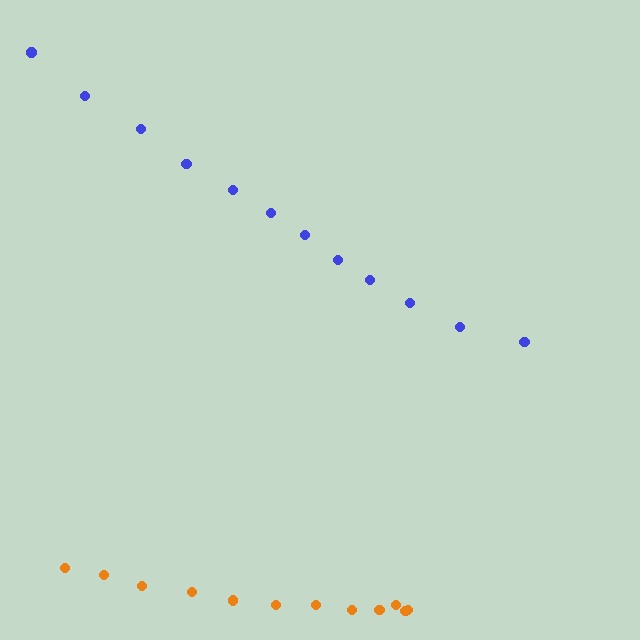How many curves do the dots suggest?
There are 2 distinct paths.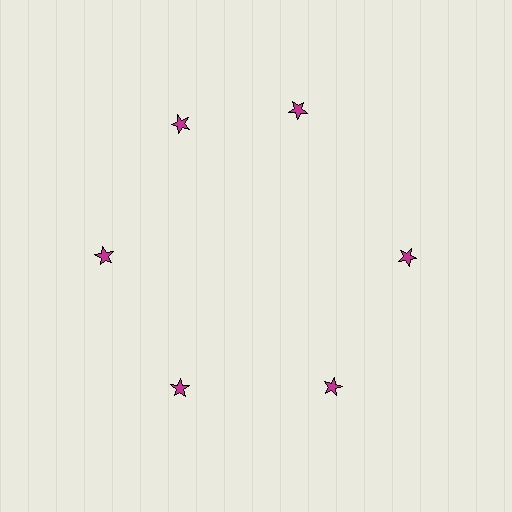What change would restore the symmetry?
The symmetry would be restored by rotating it back into even spacing with its neighbors so that all 6 stars sit at equal angles and equal distance from the center.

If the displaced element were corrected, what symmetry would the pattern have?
It would have 6-fold rotational symmetry — the pattern would map onto itself every 60 degrees.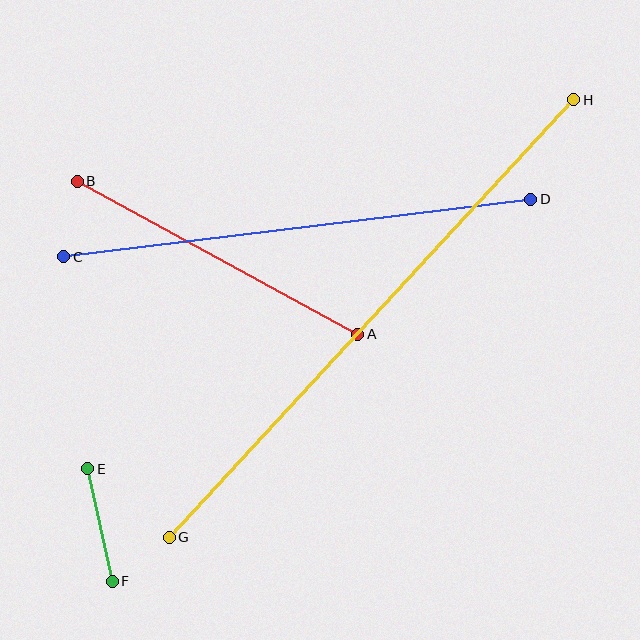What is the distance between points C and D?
The distance is approximately 471 pixels.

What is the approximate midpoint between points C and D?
The midpoint is at approximately (297, 228) pixels.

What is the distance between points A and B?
The distance is approximately 320 pixels.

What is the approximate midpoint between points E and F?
The midpoint is at approximately (100, 525) pixels.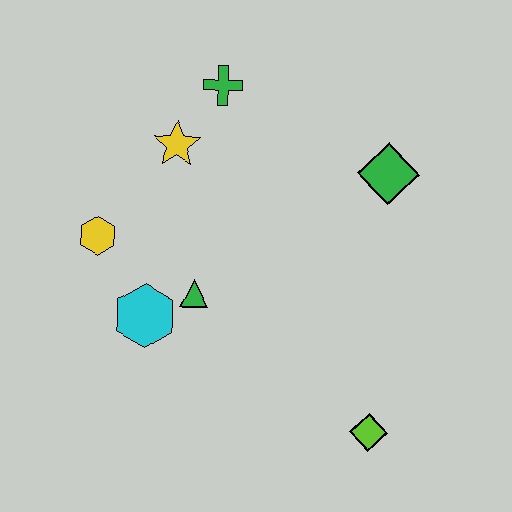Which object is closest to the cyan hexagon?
The green triangle is closest to the cyan hexagon.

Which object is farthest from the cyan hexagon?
The green diamond is farthest from the cyan hexagon.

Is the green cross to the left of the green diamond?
Yes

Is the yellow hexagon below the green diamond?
Yes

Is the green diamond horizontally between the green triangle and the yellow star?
No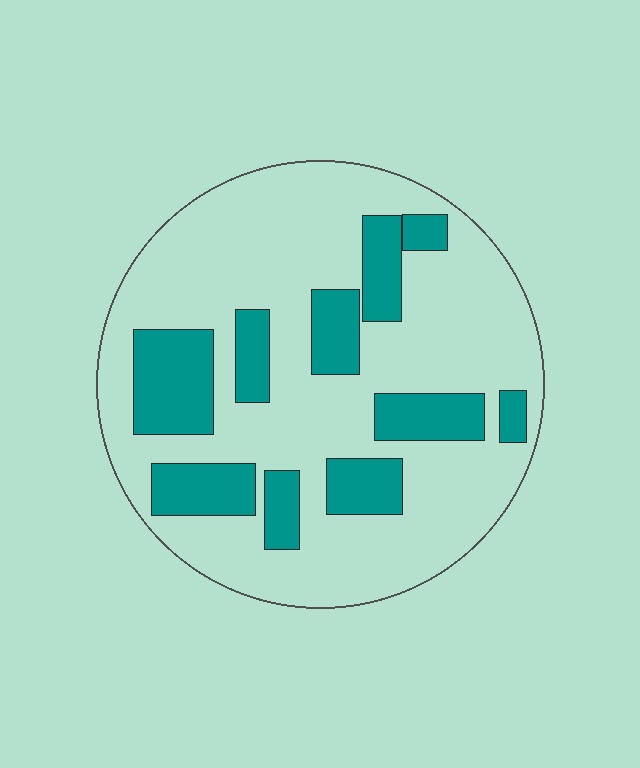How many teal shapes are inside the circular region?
10.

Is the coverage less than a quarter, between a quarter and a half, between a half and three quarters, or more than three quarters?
Between a quarter and a half.